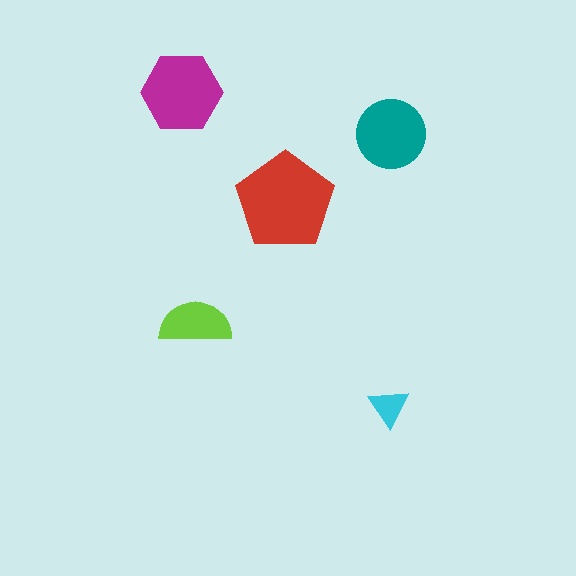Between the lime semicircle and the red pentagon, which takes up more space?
The red pentagon.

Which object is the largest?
The red pentagon.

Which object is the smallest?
The cyan triangle.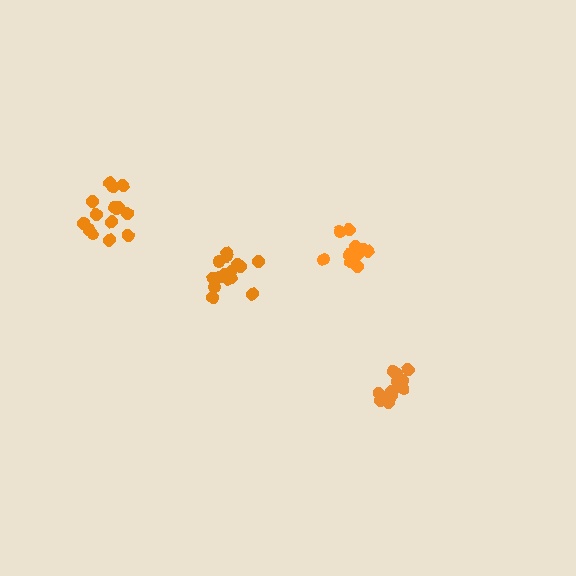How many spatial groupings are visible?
There are 4 spatial groupings.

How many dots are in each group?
Group 1: 15 dots, Group 2: 13 dots, Group 3: 15 dots, Group 4: 11 dots (54 total).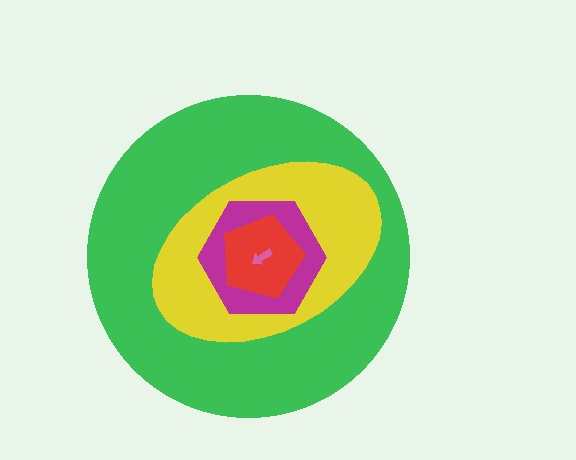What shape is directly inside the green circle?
The yellow ellipse.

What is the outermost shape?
The green circle.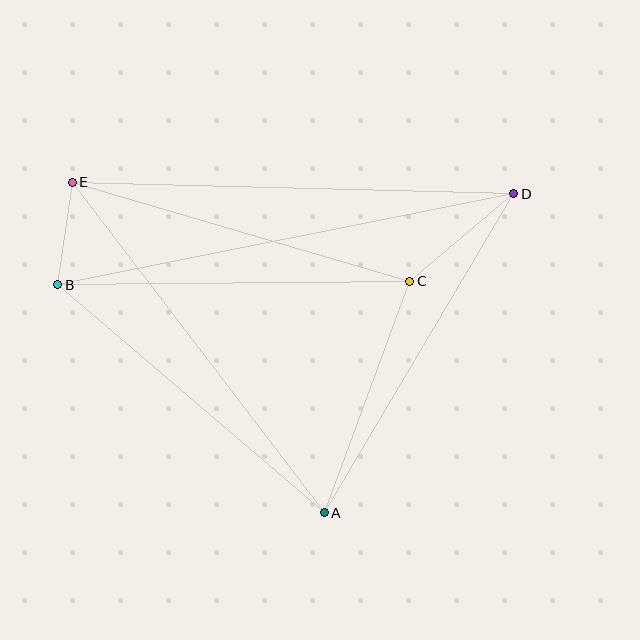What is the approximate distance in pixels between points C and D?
The distance between C and D is approximately 136 pixels.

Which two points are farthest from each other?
Points B and D are farthest from each other.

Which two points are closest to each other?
Points B and E are closest to each other.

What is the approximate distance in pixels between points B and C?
The distance between B and C is approximately 352 pixels.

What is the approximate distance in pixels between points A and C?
The distance between A and C is approximately 247 pixels.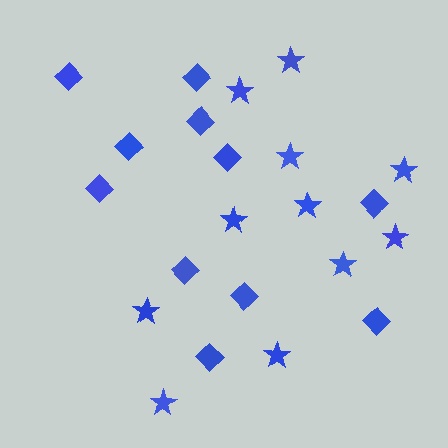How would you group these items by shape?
There are 2 groups: one group of stars (11) and one group of diamonds (11).